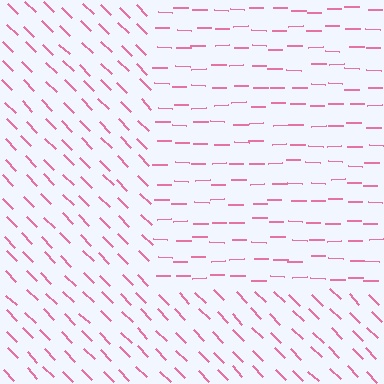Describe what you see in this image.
The image is filled with small pink line segments. A rectangle region in the image has lines oriented differently from the surrounding lines, creating a visible texture boundary.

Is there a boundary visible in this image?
Yes, there is a texture boundary formed by a change in line orientation.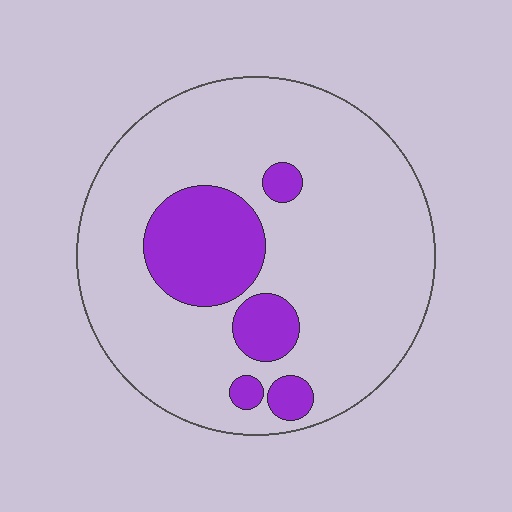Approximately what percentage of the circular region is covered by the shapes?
Approximately 20%.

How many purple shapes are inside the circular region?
5.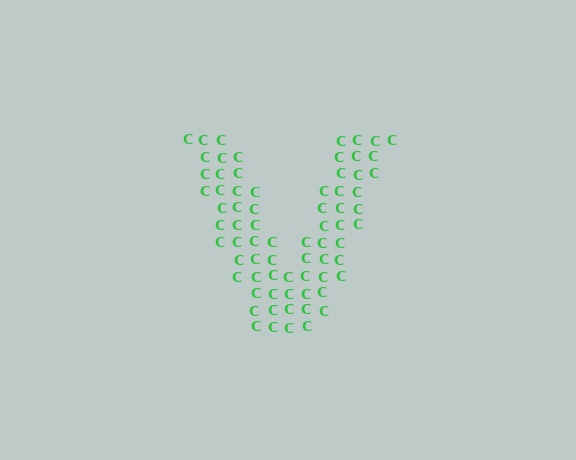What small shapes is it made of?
It is made of small letter C's.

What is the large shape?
The large shape is the letter V.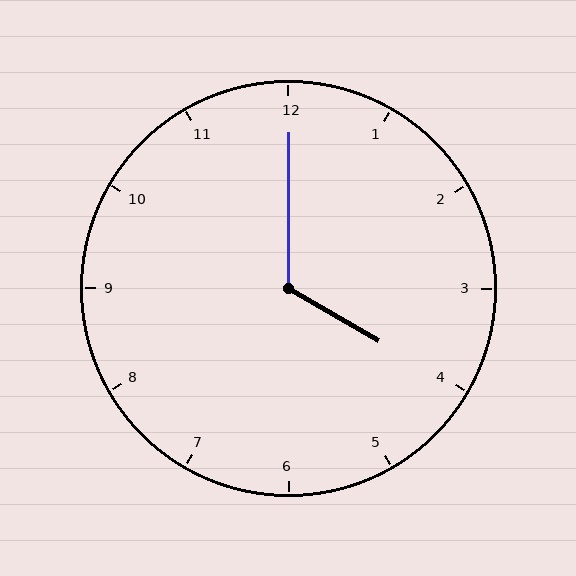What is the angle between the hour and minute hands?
Approximately 120 degrees.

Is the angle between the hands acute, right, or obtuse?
It is obtuse.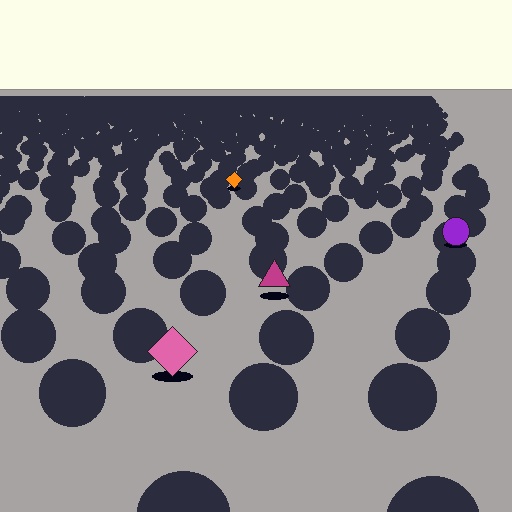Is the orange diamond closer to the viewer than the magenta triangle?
No. The magenta triangle is closer — you can tell from the texture gradient: the ground texture is coarser near it.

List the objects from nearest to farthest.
From nearest to farthest: the pink diamond, the magenta triangle, the purple circle, the orange diamond.